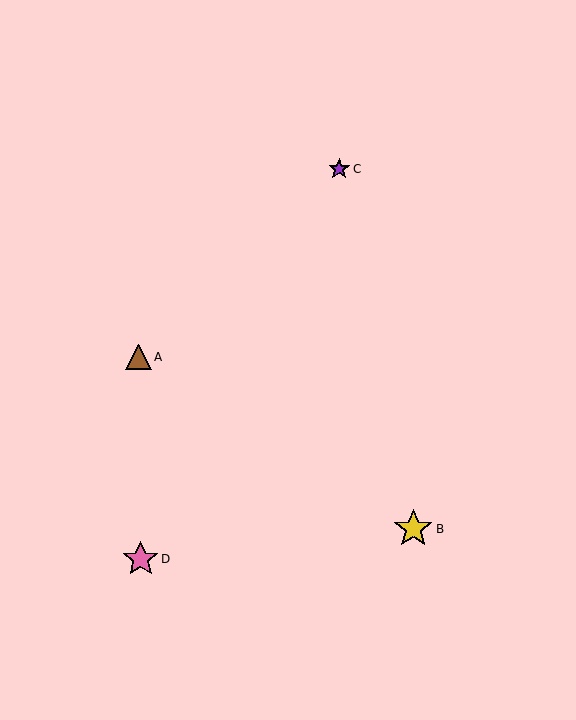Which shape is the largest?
The yellow star (labeled B) is the largest.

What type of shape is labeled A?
Shape A is a brown triangle.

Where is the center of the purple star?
The center of the purple star is at (339, 169).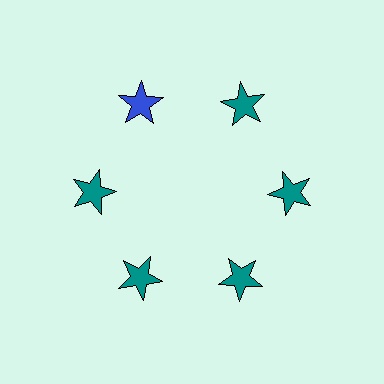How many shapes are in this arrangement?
There are 6 shapes arranged in a ring pattern.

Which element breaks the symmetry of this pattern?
The blue star at roughly the 11 o'clock position breaks the symmetry. All other shapes are teal stars.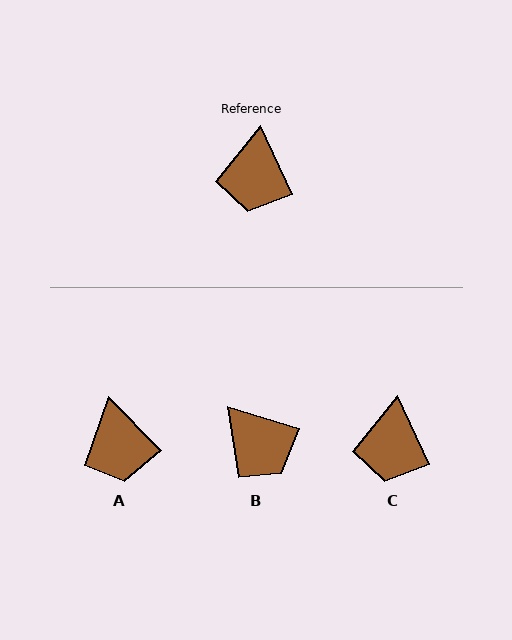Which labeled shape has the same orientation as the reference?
C.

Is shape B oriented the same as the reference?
No, it is off by about 48 degrees.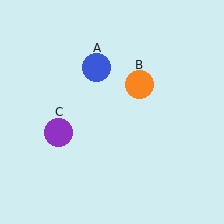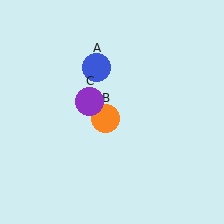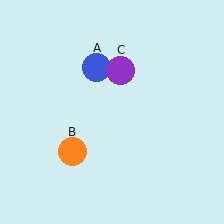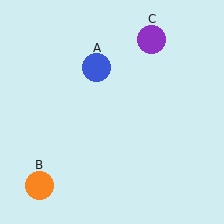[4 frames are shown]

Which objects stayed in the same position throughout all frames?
Blue circle (object A) remained stationary.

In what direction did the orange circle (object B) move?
The orange circle (object B) moved down and to the left.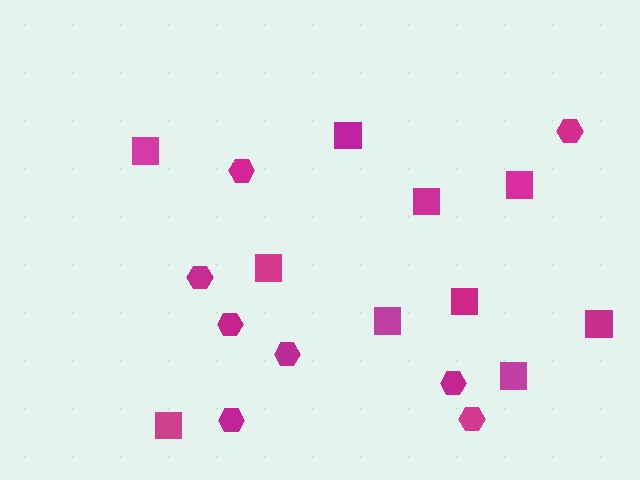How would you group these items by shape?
There are 2 groups: one group of hexagons (8) and one group of squares (10).